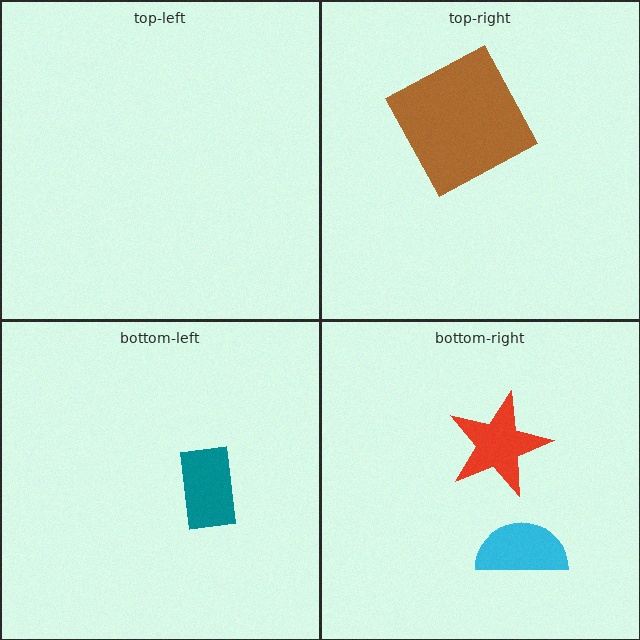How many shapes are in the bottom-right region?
2.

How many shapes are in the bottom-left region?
1.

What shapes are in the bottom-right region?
The cyan semicircle, the red star.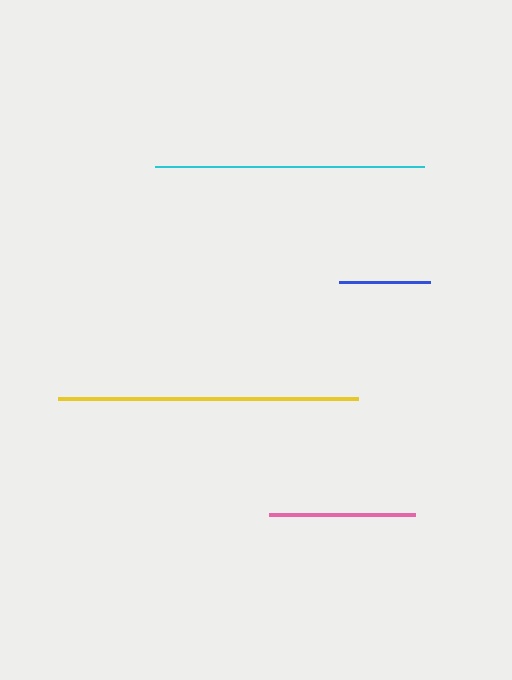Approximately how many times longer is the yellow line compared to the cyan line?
The yellow line is approximately 1.1 times the length of the cyan line.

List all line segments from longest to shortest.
From longest to shortest: yellow, cyan, pink, blue.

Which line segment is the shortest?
The blue line is the shortest at approximately 92 pixels.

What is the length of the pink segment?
The pink segment is approximately 146 pixels long.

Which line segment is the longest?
The yellow line is the longest at approximately 300 pixels.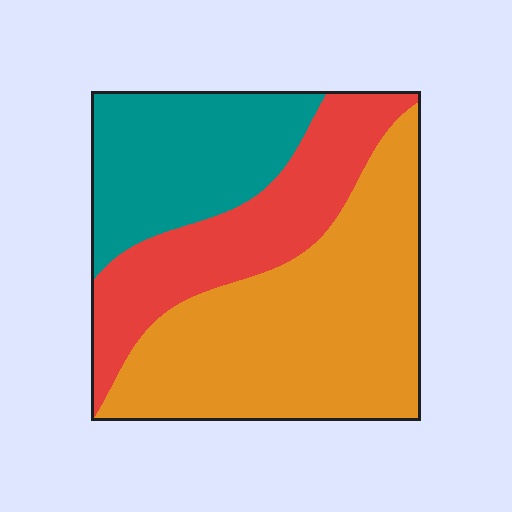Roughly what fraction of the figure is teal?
Teal takes up about one quarter (1/4) of the figure.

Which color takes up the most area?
Orange, at roughly 50%.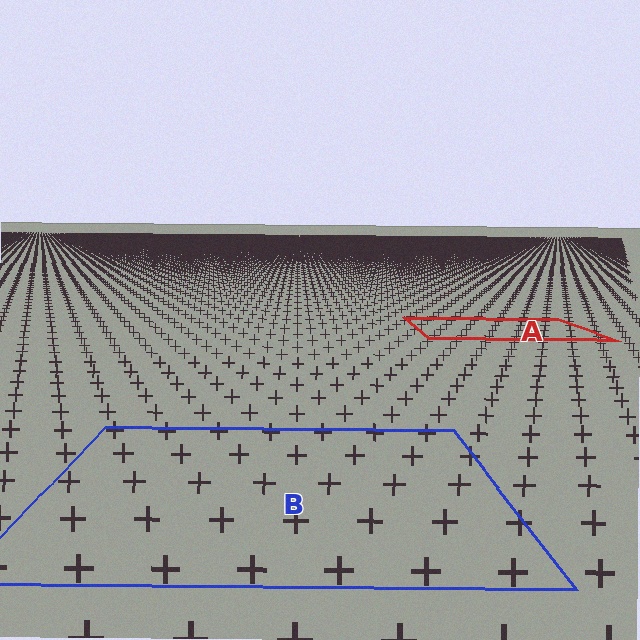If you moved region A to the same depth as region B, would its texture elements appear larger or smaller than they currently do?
They would appear larger. At a closer depth, the same texture elements are projected at a bigger on-screen size.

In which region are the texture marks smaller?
The texture marks are smaller in region A, because it is farther away.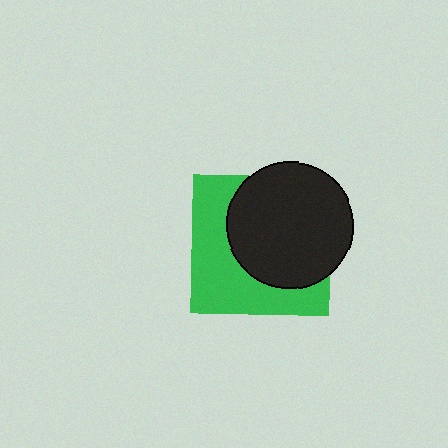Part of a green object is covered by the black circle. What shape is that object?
It is a square.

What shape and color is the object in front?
The object in front is a black circle.